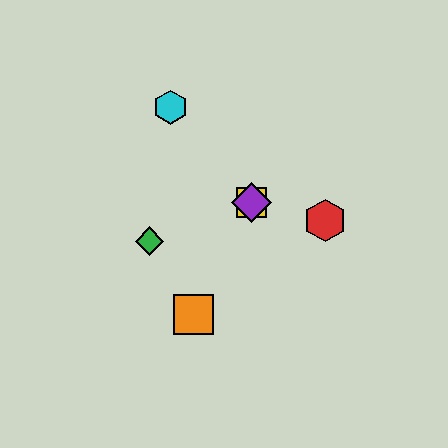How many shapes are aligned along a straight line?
4 shapes (the blue diamond, the yellow square, the purple diamond, the orange square) are aligned along a straight line.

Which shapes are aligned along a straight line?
The blue diamond, the yellow square, the purple diamond, the orange square are aligned along a straight line.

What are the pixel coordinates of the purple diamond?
The purple diamond is at (251, 203).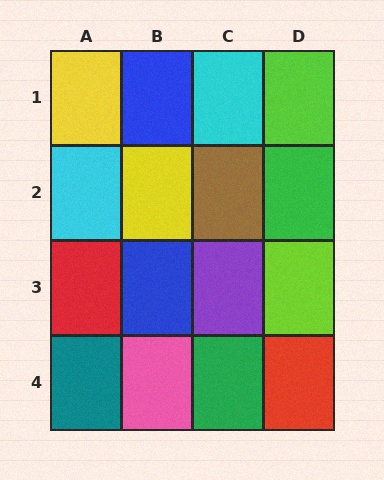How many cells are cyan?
2 cells are cyan.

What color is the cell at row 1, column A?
Yellow.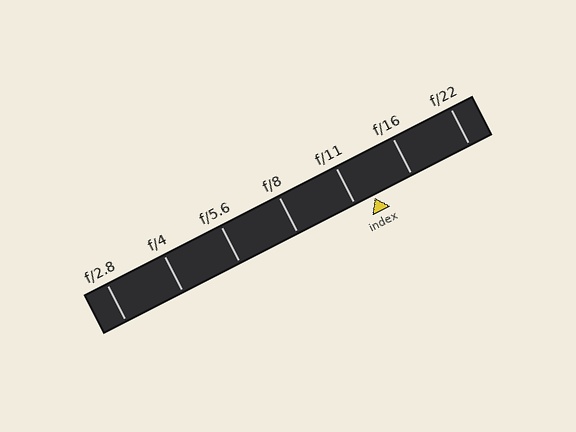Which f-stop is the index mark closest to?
The index mark is closest to f/11.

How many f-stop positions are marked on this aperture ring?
There are 7 f-stop positions marked.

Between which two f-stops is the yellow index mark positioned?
The index mark is between f/11 and f/16.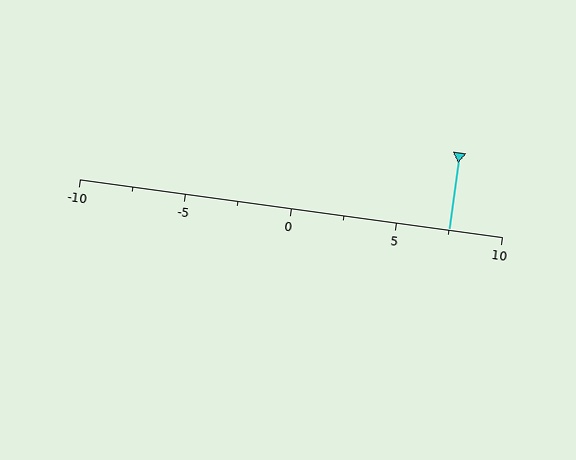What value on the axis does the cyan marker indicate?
The marker indicates approximately 7.5.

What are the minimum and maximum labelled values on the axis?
The axis runs from -10 to 10.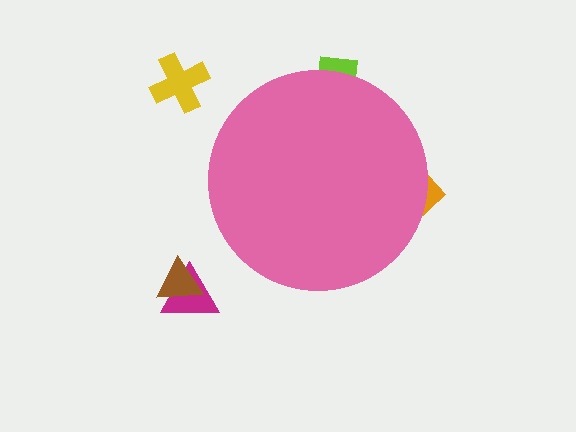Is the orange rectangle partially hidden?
Yes, the orange rectangle is partially hidden behind the pink circle.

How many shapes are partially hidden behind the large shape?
2 shapes are partially hidden.